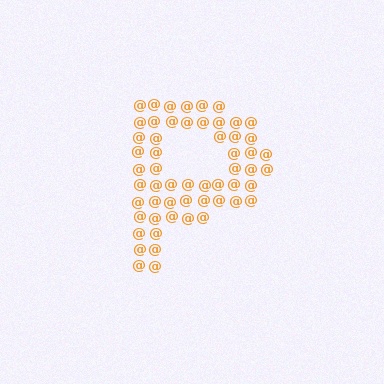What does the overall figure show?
The overall figure shows the letter P.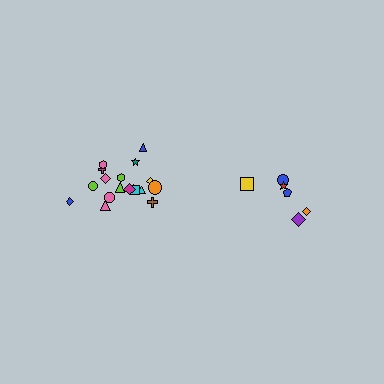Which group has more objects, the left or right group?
The left group.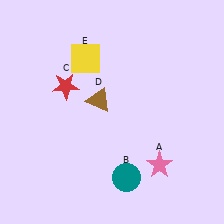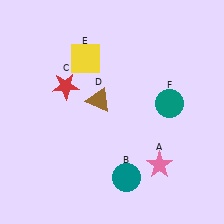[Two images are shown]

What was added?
A teal circle (F) was added in Image 2.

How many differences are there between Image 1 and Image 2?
There is 1 difference between the two images.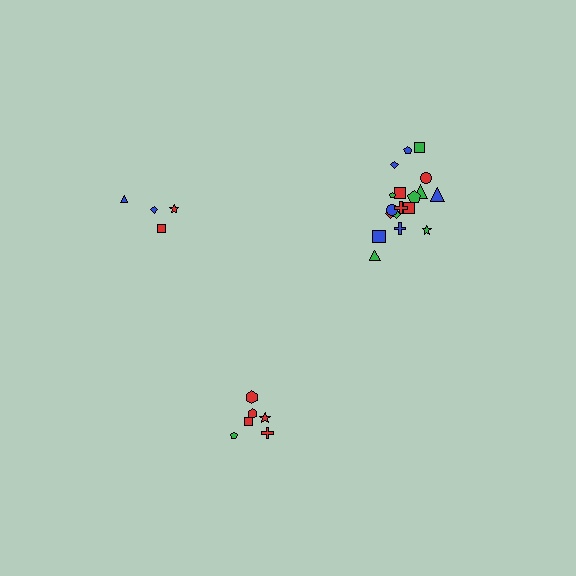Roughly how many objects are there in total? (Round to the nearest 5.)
Roughly 30 objects in total.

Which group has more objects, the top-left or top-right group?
The top-right group.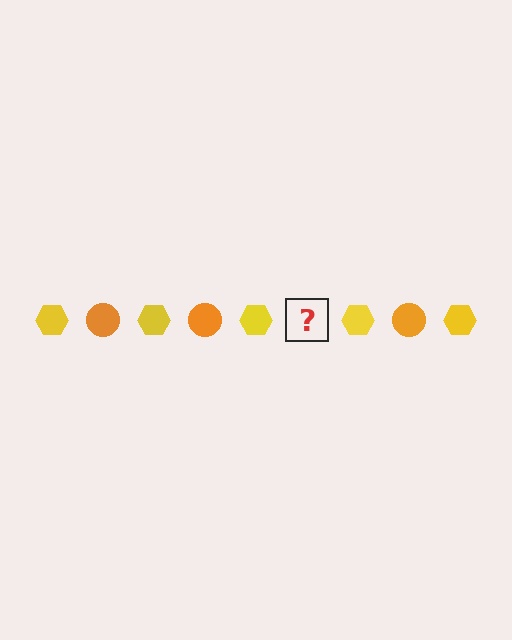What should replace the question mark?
The question mark should be replaced with an orange circle.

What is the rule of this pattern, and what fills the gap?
The rule is that the pattern alternates between yellow hexagon and orange circle. The gap should be filled with an orange circle.